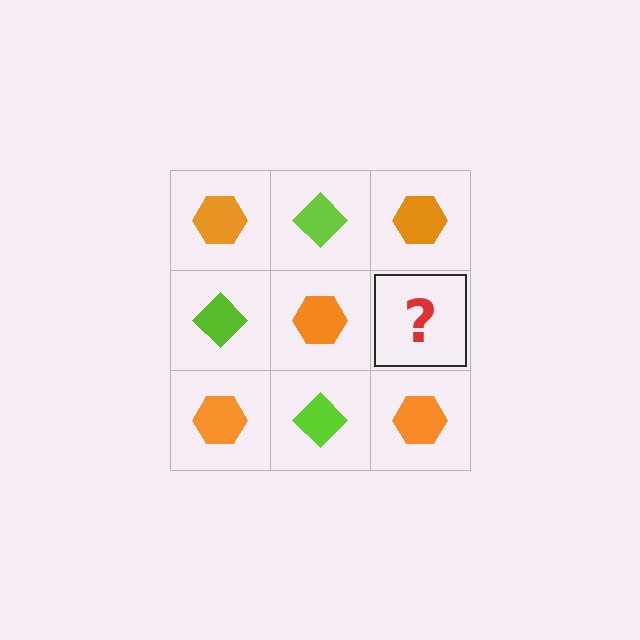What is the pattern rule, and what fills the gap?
The rule is that it alternates orange hexagon and lime diamond in a checkerboard pattern. The gap should be filled with a lime diamond.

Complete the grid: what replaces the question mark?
The question mark should be replaced with a lime diamond.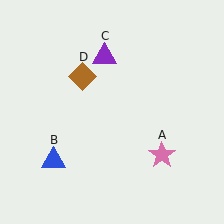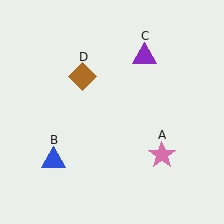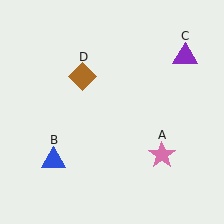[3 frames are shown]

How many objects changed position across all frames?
1 object changed position: purple triangle (object C).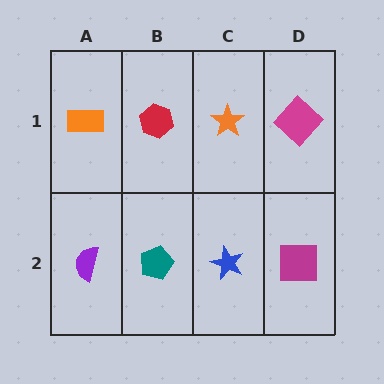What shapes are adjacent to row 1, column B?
A teal pentagon (row 2, column B), an orange rectangle (row 1, column A), an orange star (row 1, column C).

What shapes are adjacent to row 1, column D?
A magenta square (row 2, column D), an orange star (row 1, column C).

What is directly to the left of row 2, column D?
A blue star.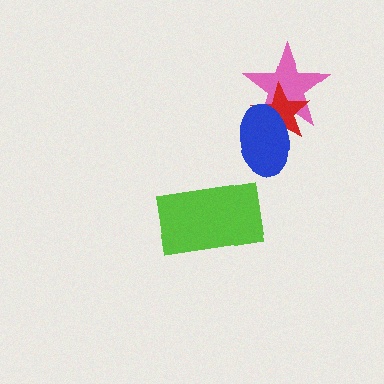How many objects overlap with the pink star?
2 objects overlap with the pink star.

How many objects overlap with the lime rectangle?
0 objects overlap with the lime rectangle.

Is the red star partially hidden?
Yes, it is partially covered by another shape.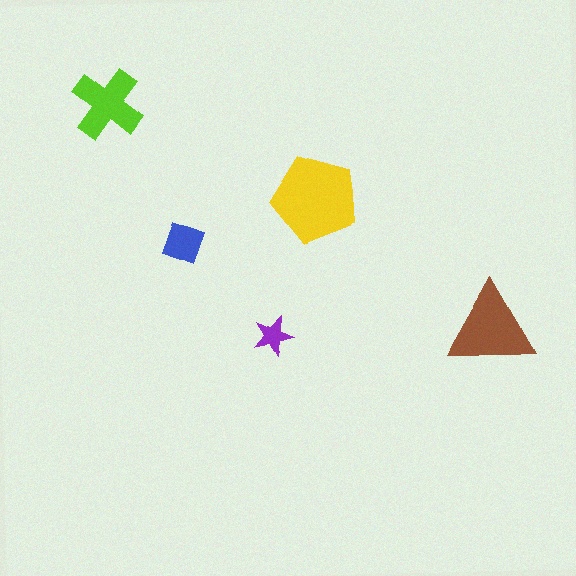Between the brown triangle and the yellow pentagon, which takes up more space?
The yellow pentagon.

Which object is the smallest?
The purple star.